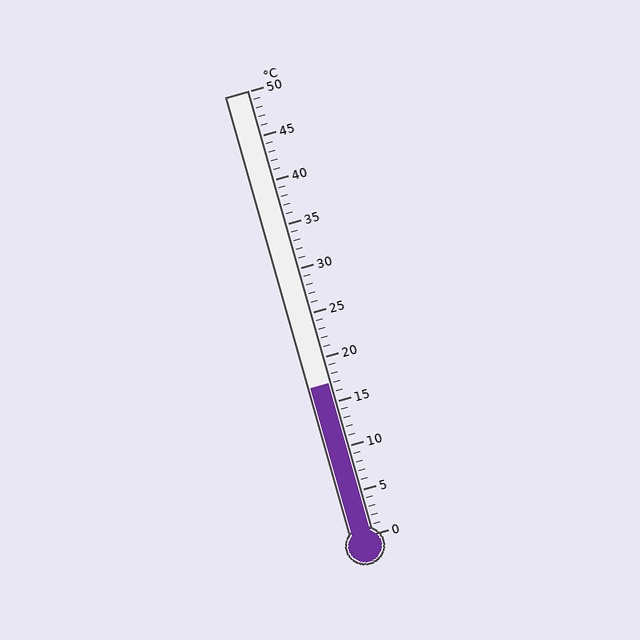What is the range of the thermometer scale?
The thermometer scale ranges from 0°C to 50°C.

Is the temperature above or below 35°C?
The temperature is below 35°C.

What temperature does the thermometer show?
The thermometer shows approximately 17°C.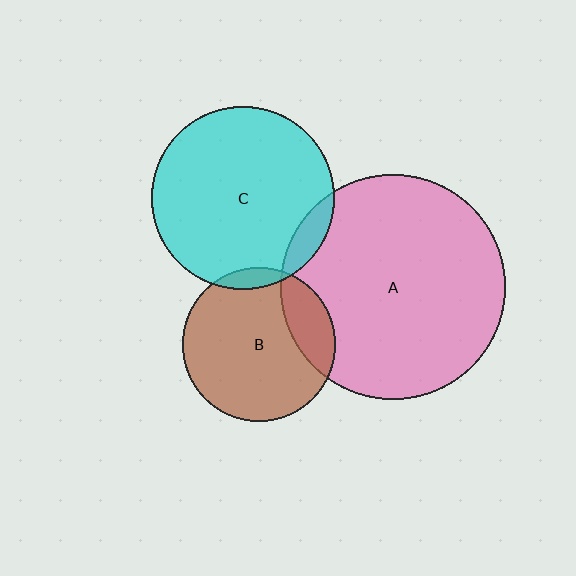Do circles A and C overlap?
Yes.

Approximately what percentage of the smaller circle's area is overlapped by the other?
Approximately 10%.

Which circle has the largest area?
Circle A (pink).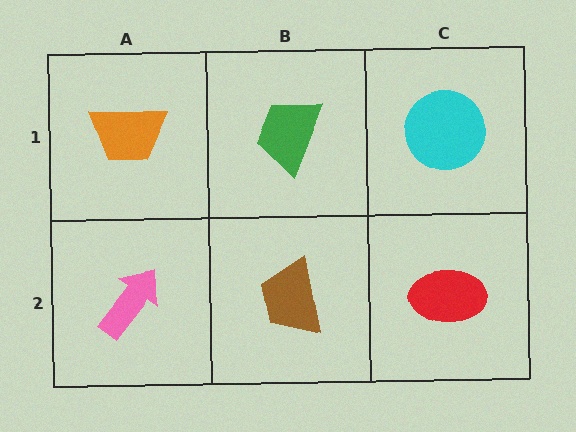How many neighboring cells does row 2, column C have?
2.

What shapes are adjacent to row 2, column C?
A cyan circle (row 1, column C), a brown trapezoid (row 2, column B).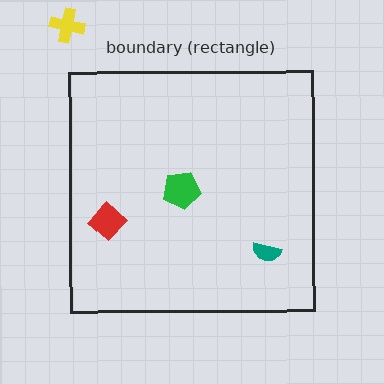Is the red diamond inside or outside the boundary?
Inside.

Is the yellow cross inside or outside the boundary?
Outside.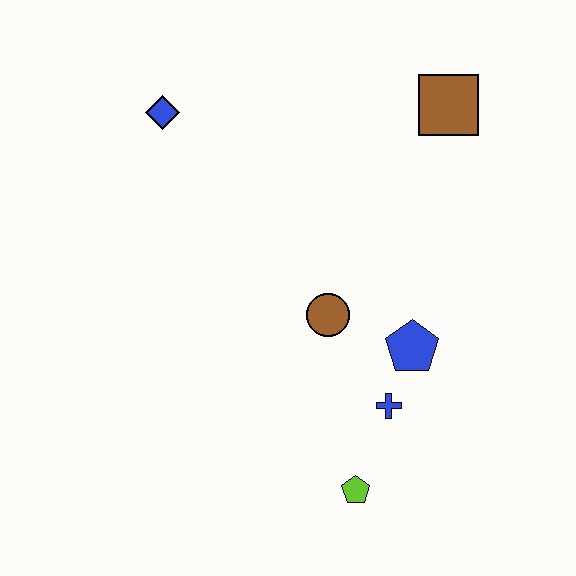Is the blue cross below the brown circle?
Yes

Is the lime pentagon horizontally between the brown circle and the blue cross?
Yes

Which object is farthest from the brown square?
The lime pentagon is farthest from the brown square.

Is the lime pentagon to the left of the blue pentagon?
Yes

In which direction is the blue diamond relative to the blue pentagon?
The blue diamond is to the left of the blue pentagon.